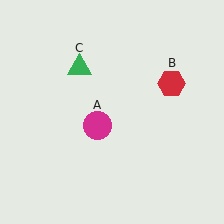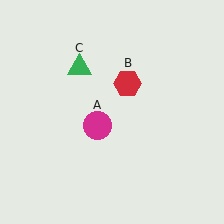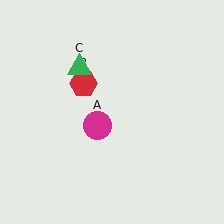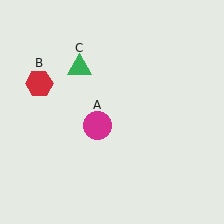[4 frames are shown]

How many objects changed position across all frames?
1 object changed position: red hexagon (object B).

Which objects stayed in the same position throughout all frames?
Magenta circle (object A) and green triangle (object C) remained stationary.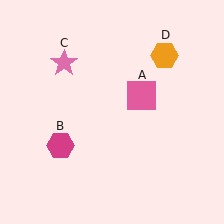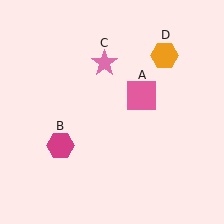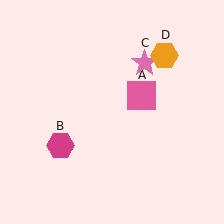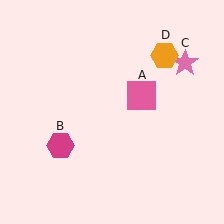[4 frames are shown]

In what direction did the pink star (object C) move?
The pink star (object C) moved right.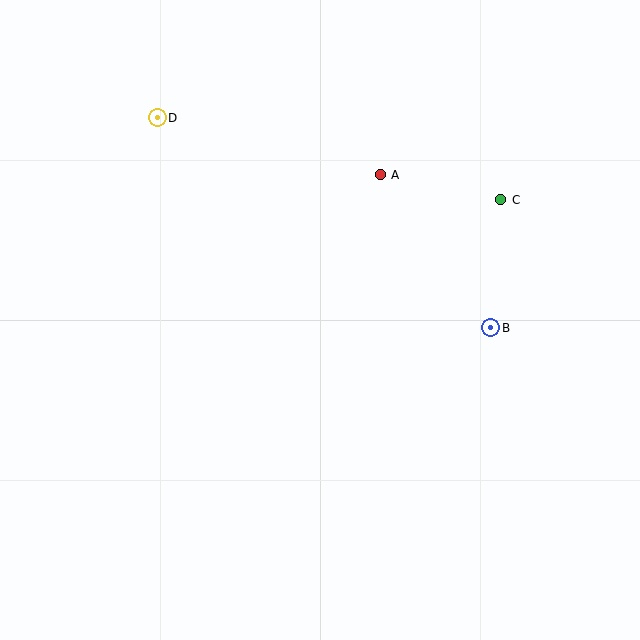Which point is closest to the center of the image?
Point A at (380, 175) is closest to the center.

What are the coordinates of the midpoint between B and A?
The midpoint between B and A is at (436, 251).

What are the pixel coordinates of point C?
Point C is at (501, 200).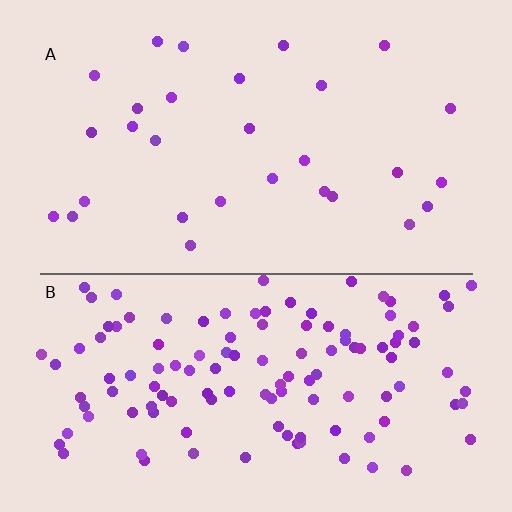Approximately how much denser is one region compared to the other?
Approximately 4.2× — region B over region A.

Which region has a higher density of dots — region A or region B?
B (the bottom).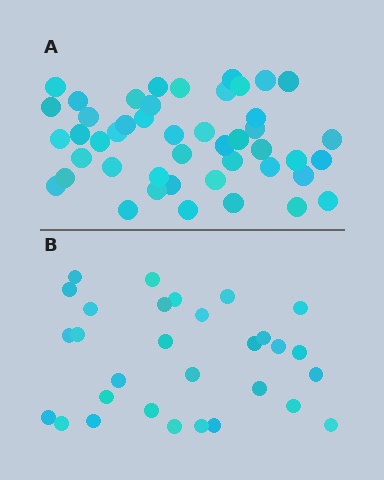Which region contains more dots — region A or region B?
Region A (the top region) has more dots.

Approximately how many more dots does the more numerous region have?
Region A has approximately 15 more dots than region B.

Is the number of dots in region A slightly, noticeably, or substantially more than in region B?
Region A has substantially more. The ratio is roughly 1.5 to 1.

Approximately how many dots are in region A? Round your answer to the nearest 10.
About 50 dots. (The exact count is 46, which rounds to 50.)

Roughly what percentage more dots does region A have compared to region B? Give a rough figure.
About 55% more.